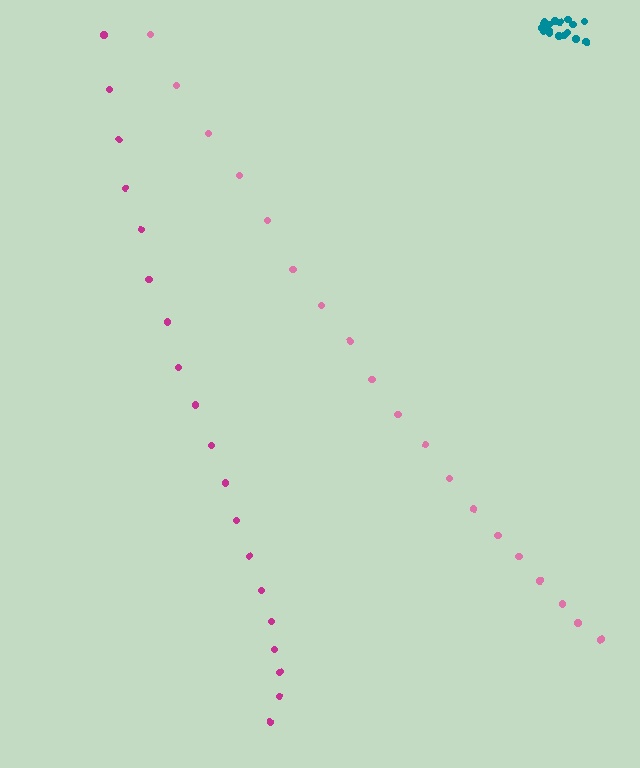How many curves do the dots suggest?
There are 3 distinct paths.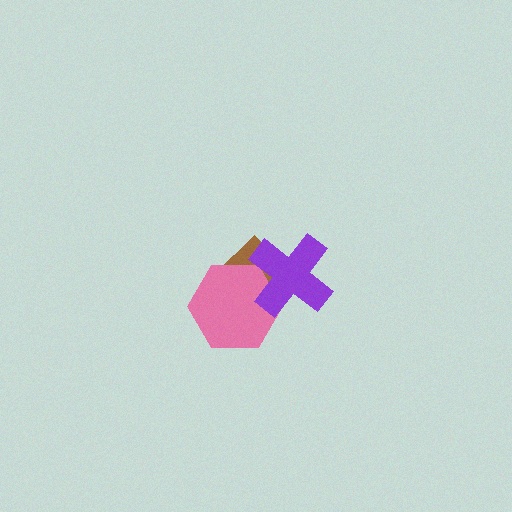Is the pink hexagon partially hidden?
Yes, it is partially covered by another shape.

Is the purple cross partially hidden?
No, no other shape covers it.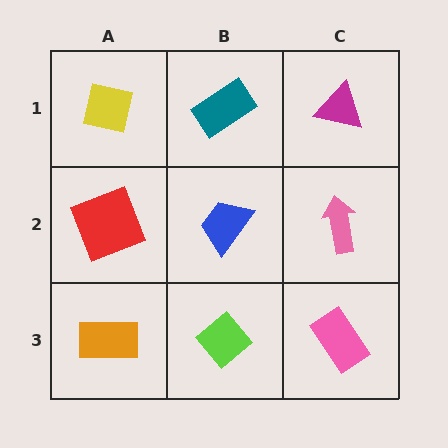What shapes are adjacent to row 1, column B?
A blue trapezoid (row 2, column B), a yellow square (row 1, column A), a magenta triangle (row 1, column C).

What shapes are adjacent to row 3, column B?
A blue trapezoid (row 2, column B), an orange rectangle (row 3, column A), a pink rectangle (row 3, column C).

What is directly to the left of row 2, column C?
A blue trapezoid.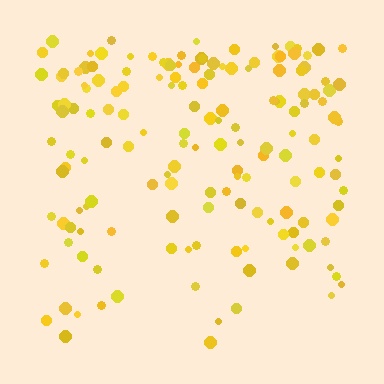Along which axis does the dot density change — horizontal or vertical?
Vertical.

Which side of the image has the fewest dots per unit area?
The bottom.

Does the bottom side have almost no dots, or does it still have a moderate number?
Still a moderate number, just noticeably fewer than the top.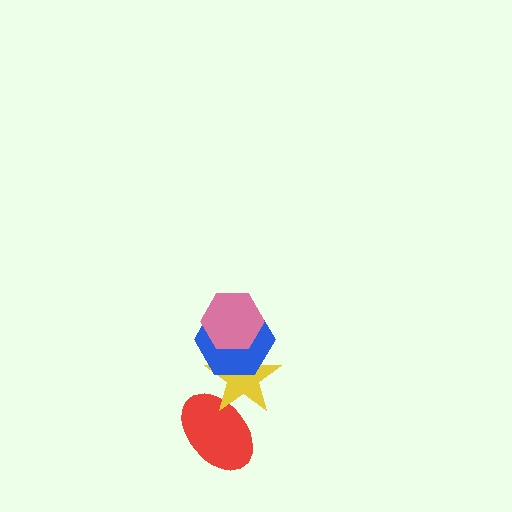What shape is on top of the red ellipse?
The yellow star is on top of the red ellipse.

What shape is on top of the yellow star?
The blue hexagon is on top of the yellow star.